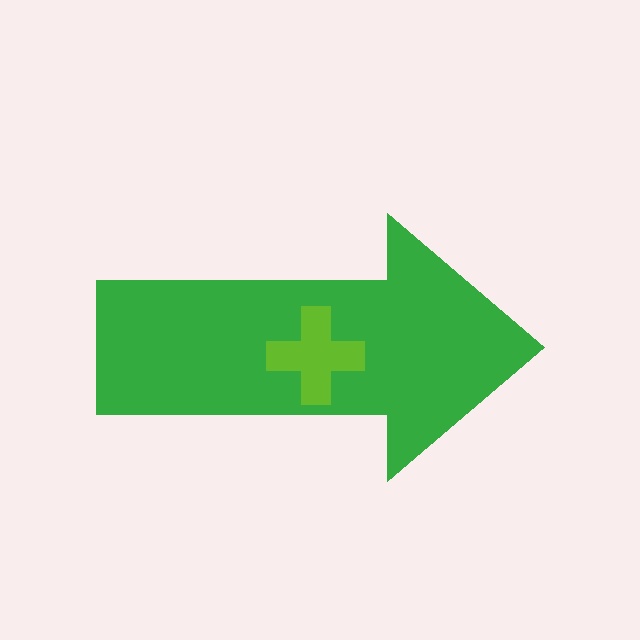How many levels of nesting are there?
2.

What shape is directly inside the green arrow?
The lime cross.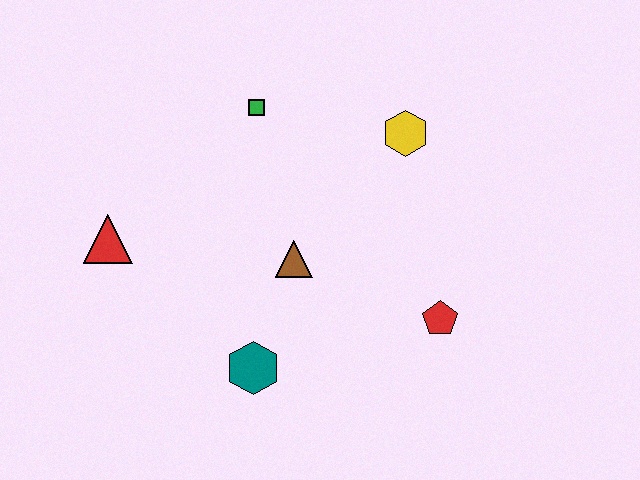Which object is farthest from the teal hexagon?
The yellow hexagon is farthest from the teal hexagon.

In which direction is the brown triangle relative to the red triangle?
The brown triangle is to the right of the red triangle.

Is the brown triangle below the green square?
Yes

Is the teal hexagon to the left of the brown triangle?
Yes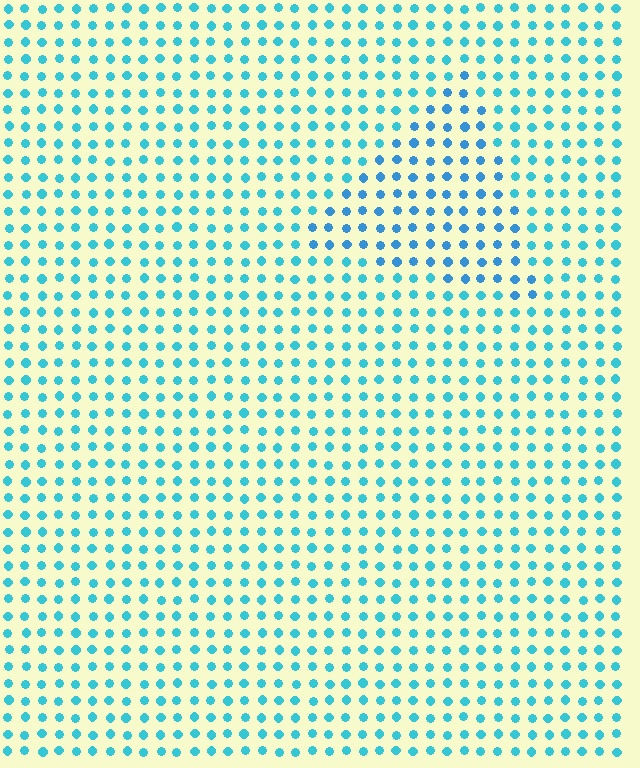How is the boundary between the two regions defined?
The boundary is defined purely by a slight shift in hue (about 20 degrees). Spacing, size, and orientation are identical on both sides.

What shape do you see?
I see a triangle.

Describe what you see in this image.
The image is filled with small cyan elements in a uniform arrangement. A triangle-shaped region is visible where the elements are tinted to a slightly different hue, forming a subtle color boundary.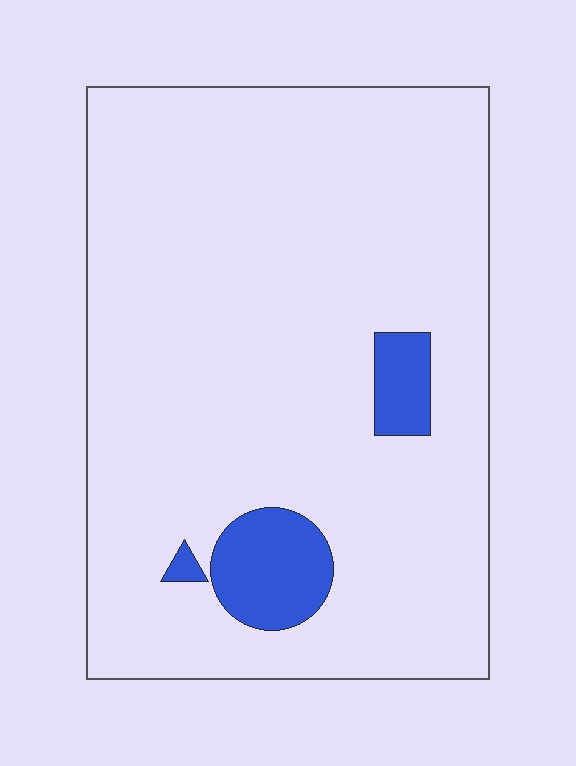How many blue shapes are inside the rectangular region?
3.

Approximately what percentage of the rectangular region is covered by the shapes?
Approximately 10%.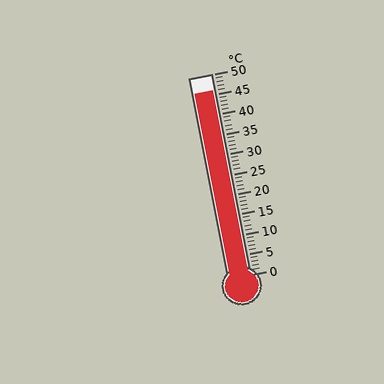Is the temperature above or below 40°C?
The temperature is above 40°C.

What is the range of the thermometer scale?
The thermometer scale ranges from 0°C to 50°C.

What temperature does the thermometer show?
The thermometer shows approximately 46°C.